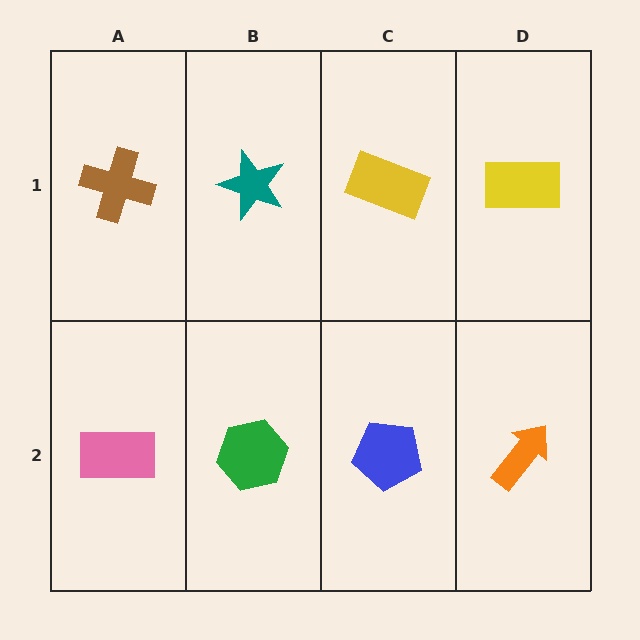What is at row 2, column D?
An orange arrow.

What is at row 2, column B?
A green hexagon.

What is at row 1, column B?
A teal star.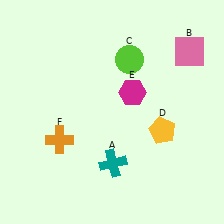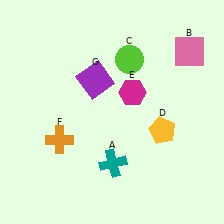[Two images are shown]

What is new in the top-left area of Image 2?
A purple square (G) was added in the top-left area of Image 2.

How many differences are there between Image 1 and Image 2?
There is 1 difference between the two images.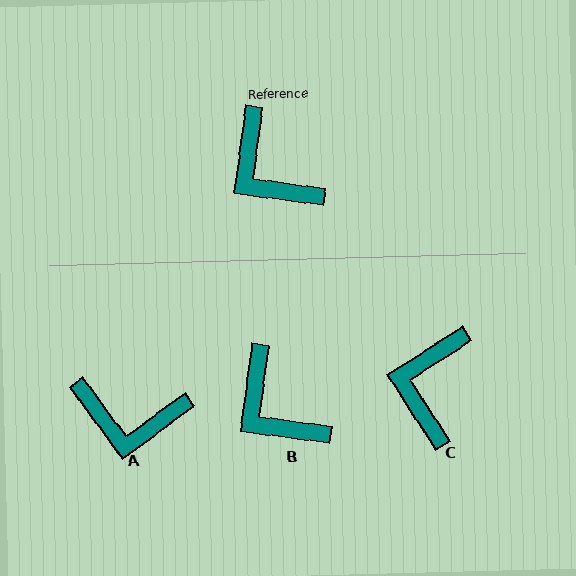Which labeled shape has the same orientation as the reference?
B.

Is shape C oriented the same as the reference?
No, it is off by about 50 degrees.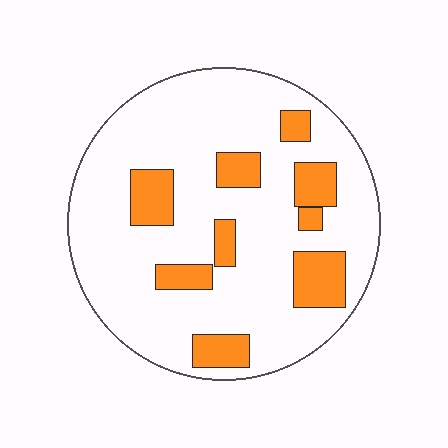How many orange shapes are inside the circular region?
9.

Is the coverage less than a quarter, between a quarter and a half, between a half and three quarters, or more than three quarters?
Less than a quarter.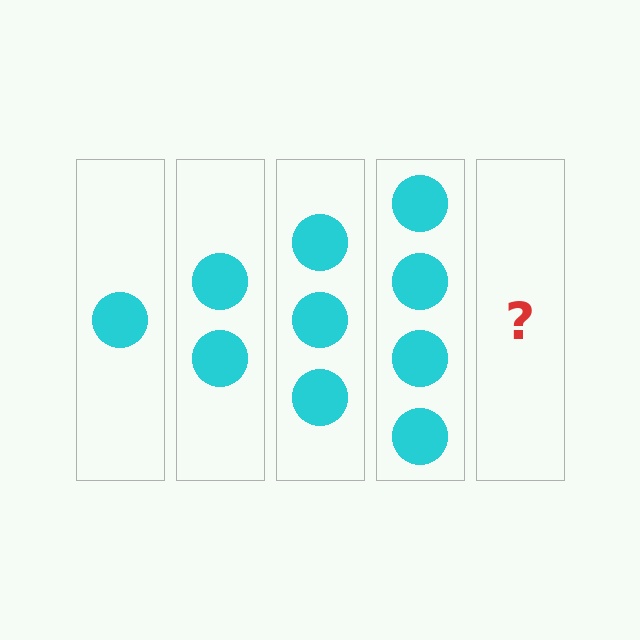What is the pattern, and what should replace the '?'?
The pattern is that each step adds one more circle. The '?' should be 5 circles.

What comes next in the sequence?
The next element should be 5 circles.